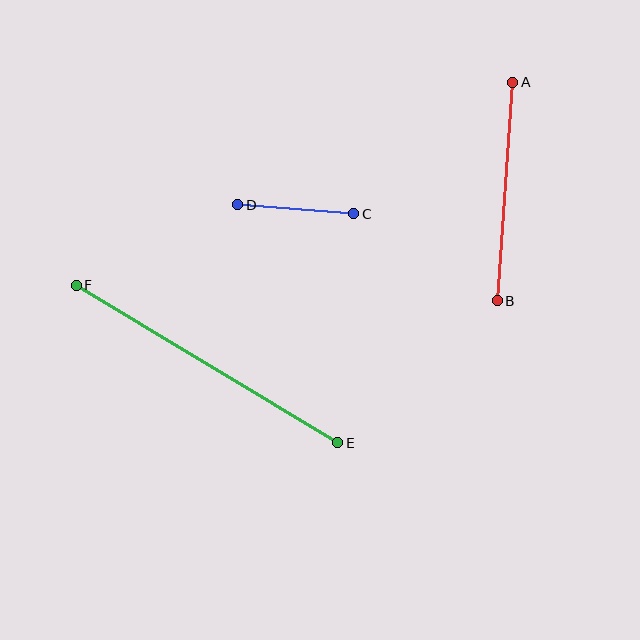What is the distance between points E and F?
The distance is approximately 305 pixels.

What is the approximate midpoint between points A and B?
The midpoint is at approximately (505, 192) pixels.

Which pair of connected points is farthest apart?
Points E and F are farthest apart.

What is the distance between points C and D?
The distance is approximately 116 pixels.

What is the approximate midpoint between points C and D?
The midpoint is at approximately (296, 209) pixels.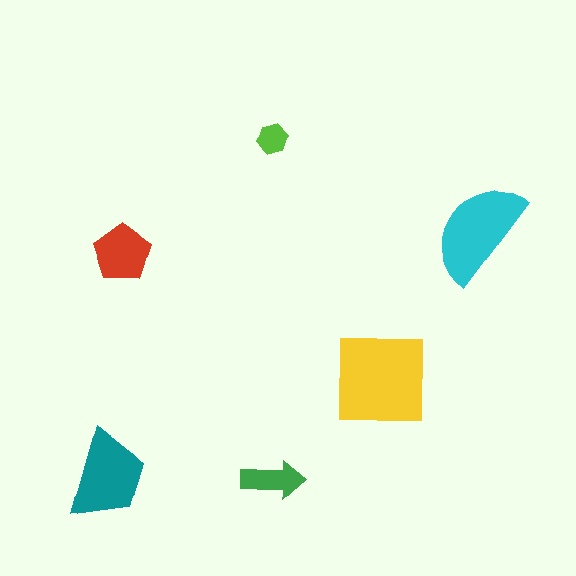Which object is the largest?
The yellow square.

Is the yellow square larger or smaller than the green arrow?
Larger.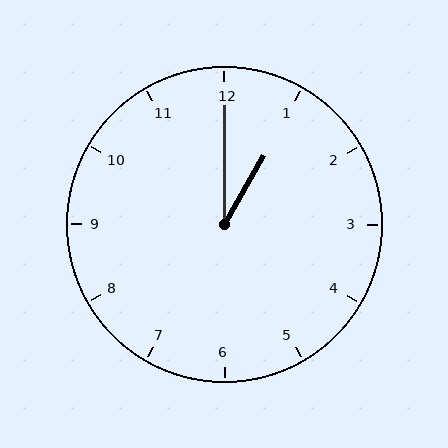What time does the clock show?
1:00.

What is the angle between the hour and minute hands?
Approximately 30 degrees.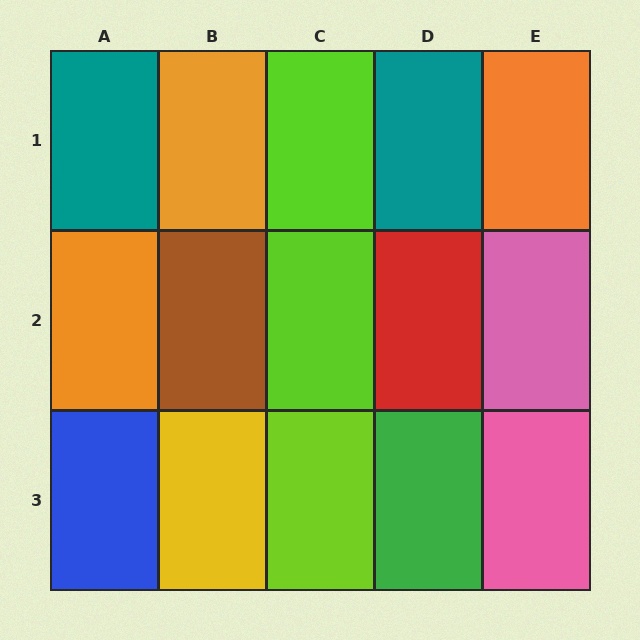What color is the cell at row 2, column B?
Brown.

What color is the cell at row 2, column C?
Lime.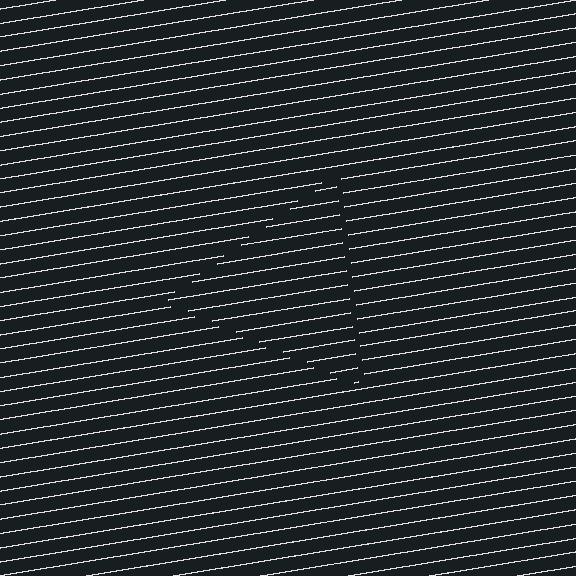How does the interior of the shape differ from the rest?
The interior of the shape contains the same grating, shifted by half a period — the contour is defined by the phase discontinuity where line-ends from the inner and outer gratings abut.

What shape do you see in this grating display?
An illusory triangle. The interior of the shape contains the same grating, shifted by half a period — the contour is defined by the phase discontinuity where line-ends from the inner and outer gratings abut.